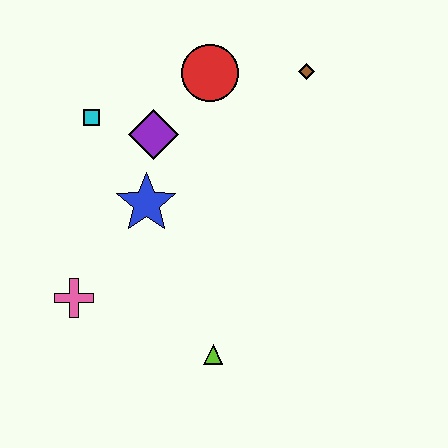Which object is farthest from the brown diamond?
The pink cross is farthest from the brown diamond.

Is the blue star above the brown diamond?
No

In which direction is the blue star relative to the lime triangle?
The blue star is above the lime triangle.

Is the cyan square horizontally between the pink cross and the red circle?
Yes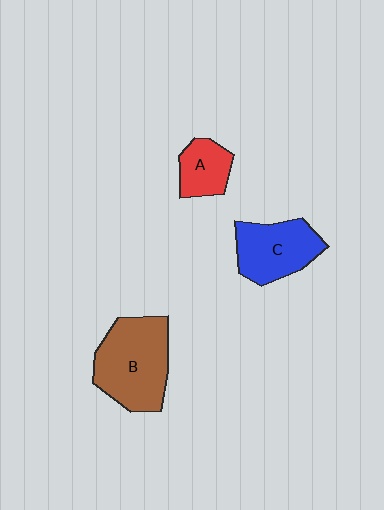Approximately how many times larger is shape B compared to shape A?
Approximately 2.3 times.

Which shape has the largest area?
Shape B (brown).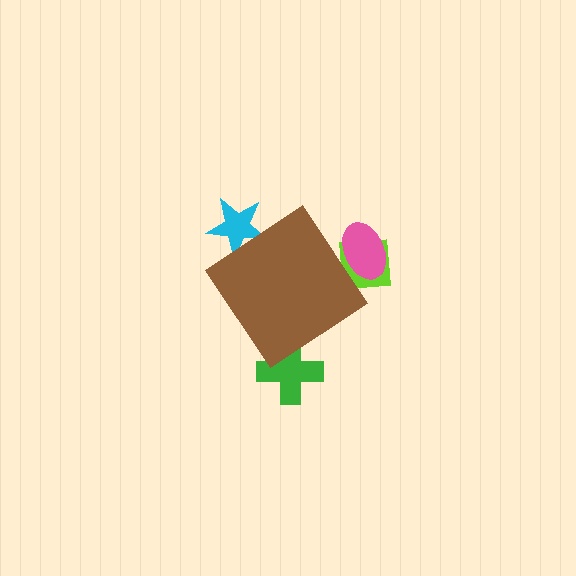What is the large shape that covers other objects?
A brown diamond.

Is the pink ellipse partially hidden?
Yes, the pink ellipse is partially hidden behind the brown diamond.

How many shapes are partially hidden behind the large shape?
4 shapes are partially hidden.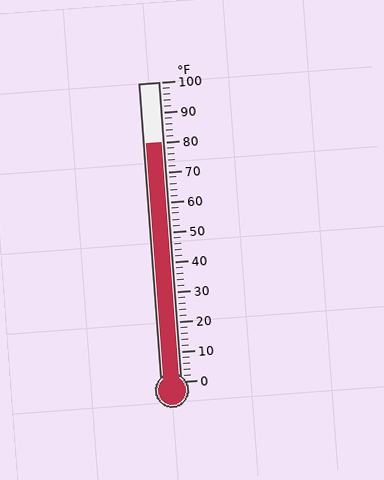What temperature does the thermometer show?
The thermometer shows approximately 80°F.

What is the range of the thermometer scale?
The thermometer scale ranges from 0°F to 100°F.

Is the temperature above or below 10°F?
The temperature is above 10°F.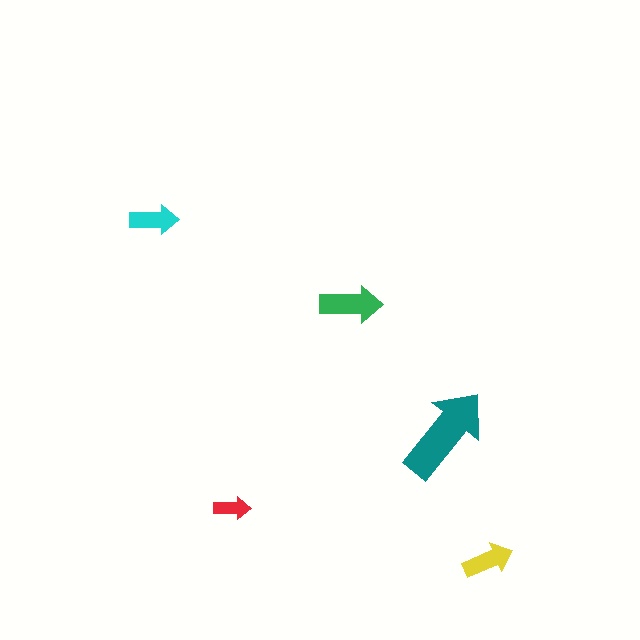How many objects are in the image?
There are 5 objects in the image.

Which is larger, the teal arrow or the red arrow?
The teal one.